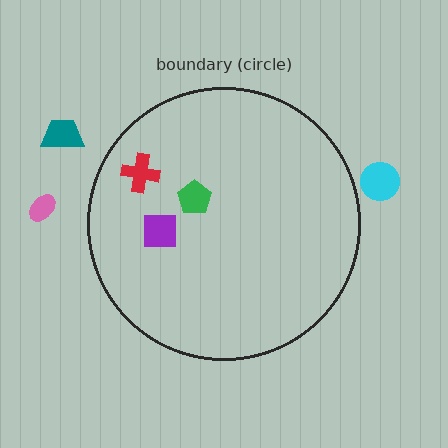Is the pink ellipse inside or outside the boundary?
Outside.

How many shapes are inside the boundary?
3 inside, 3 outside.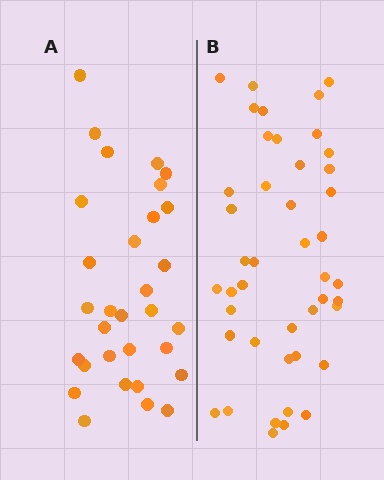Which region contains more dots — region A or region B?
Region B (the right region) has more dots.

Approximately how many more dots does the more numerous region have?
Region B has approximately 15 more dots than region A.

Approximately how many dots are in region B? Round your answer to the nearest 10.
About 40 dots. (The exact count is 44, which rounds to 40.)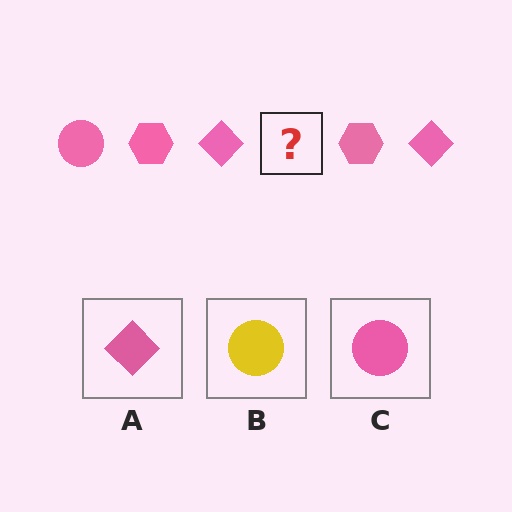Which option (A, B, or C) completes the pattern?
C.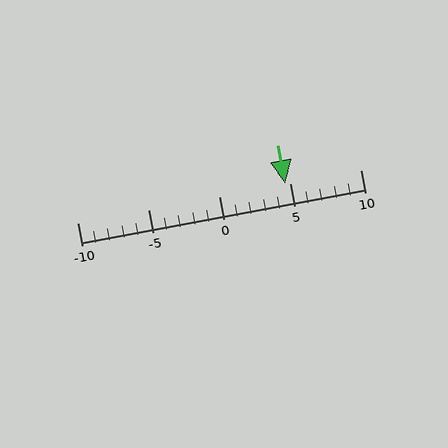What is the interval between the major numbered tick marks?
The major tick marks are spaced 5 units apart.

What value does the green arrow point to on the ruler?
The green arrow points to approximately 5.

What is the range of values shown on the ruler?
The ruler shows values from -10 to 10.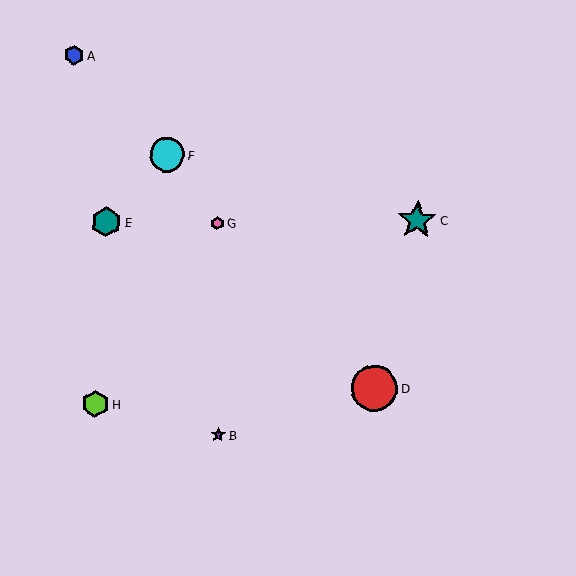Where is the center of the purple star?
The center of the purple star is at (218, 435).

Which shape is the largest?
The red circle (labeled D) is the largest.